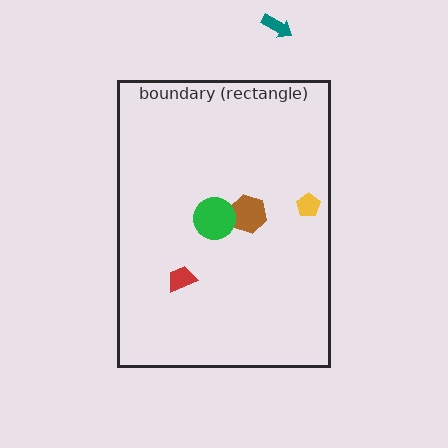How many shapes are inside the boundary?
4 inside, 1 outside.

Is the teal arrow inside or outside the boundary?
Outside.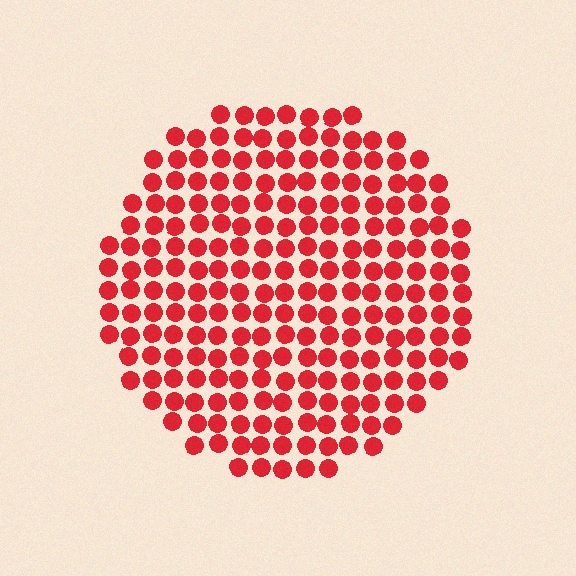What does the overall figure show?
The overall figure shows a circle.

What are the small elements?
The small elements are circles.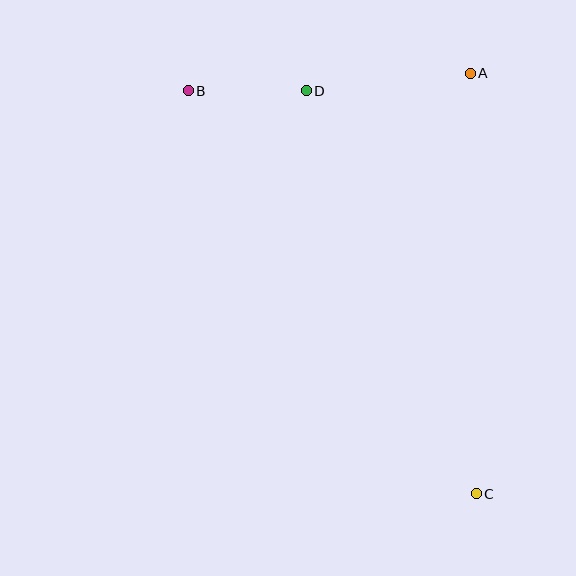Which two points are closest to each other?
Points B and D are closest to each other.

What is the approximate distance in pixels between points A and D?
The distance between A and D is approximately 165 pixels.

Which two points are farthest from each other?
Points B and C are farthest from each other.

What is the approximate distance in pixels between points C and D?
The distance between C and D is approximately 438 pixels.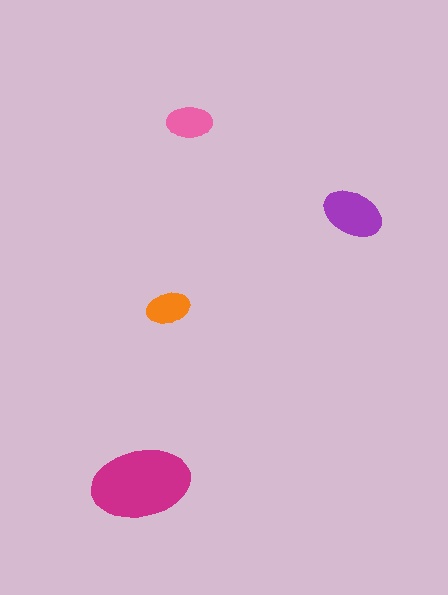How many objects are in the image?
There are 4 objects in the image.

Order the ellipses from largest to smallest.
the magenta one, the purple one, the pink one, the orange one.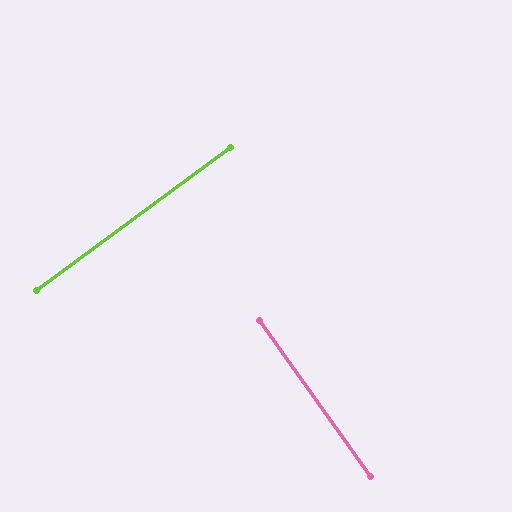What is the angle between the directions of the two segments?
Approximately 89 degrees.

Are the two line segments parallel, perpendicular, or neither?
Perpendicular — they meet at approximately 89°.